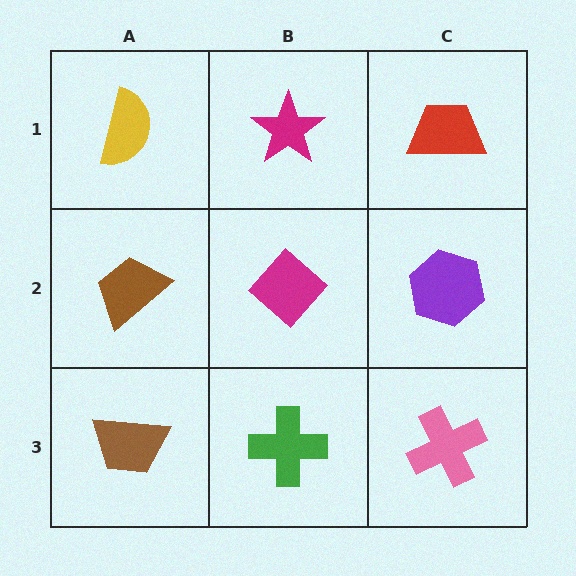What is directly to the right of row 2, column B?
A purple hexagon.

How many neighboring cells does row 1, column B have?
3.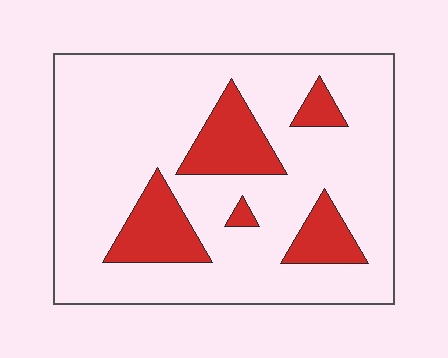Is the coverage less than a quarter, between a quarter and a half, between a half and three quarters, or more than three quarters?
Less than a quarter.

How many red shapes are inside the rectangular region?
5.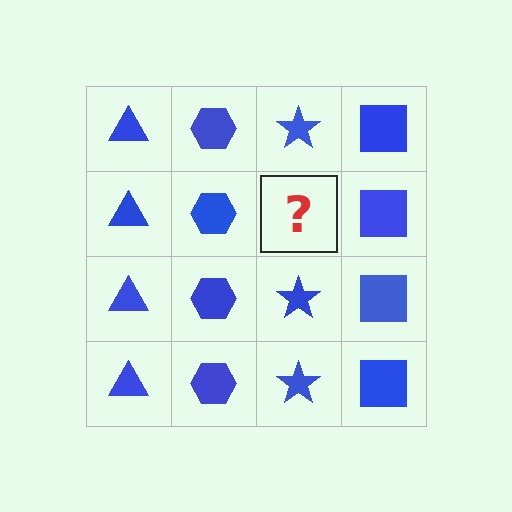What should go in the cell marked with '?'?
The missing cell should contain a blue star.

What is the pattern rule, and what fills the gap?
The rule is that each column has a consistent shape. The gap should be filled with a blue star.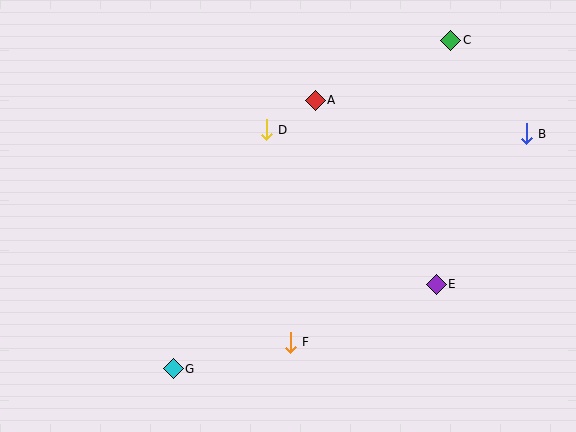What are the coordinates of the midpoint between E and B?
The midpoint between E and B is at (481, 209).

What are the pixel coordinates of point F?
Point F is at (290, 342).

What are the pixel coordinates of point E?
Point E is at (436, 284).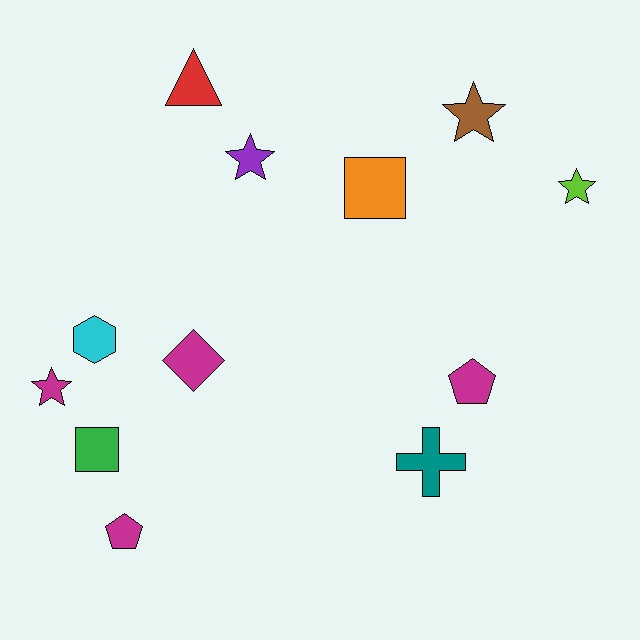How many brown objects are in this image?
There is 1 brown object.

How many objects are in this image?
There are 12 objects.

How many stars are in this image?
There are 4 stars.